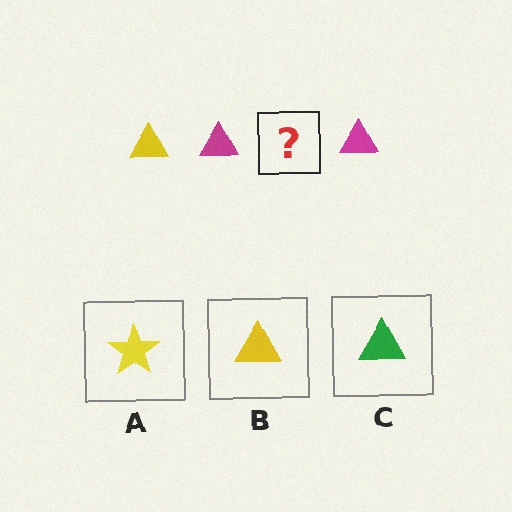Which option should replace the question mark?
Option B.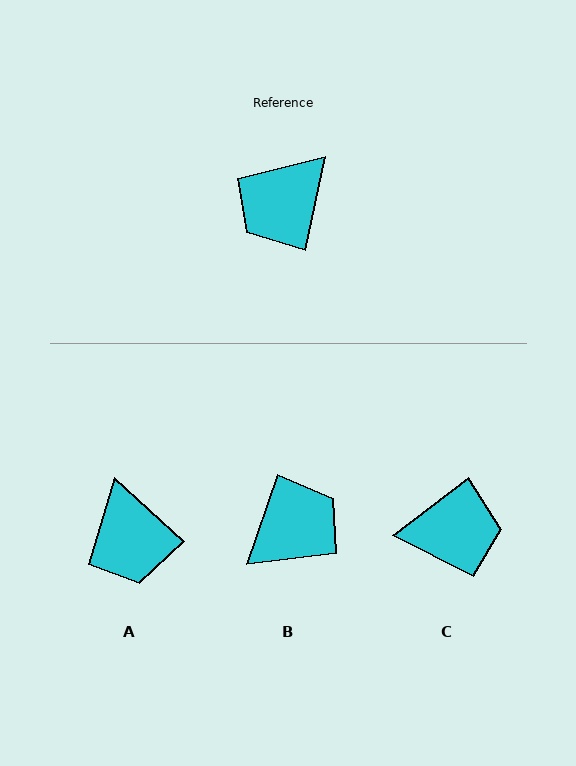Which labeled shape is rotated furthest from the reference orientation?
B, about 173 degrees away.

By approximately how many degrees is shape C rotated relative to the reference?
Approximately 139 degrees counter-clockwise.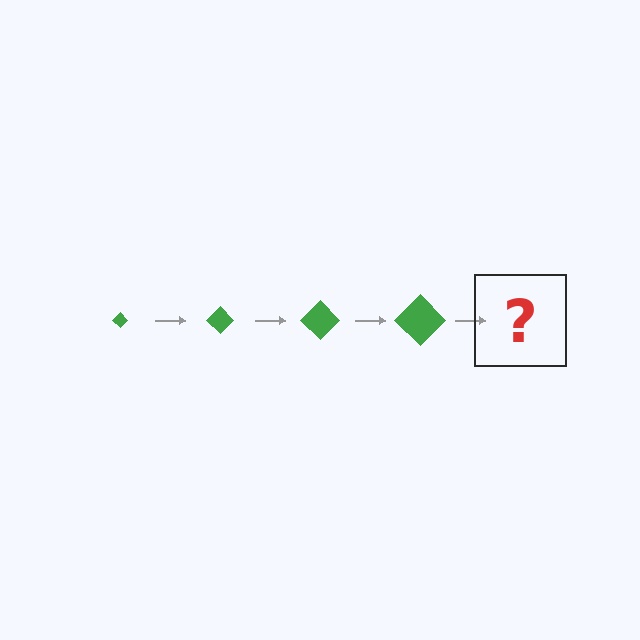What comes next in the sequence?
The next element should be a green diamond, larger than the previous one.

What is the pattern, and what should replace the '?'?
The pattern is that the diamond gets progressively larger each step. The '?' should be a green diamond, larger than the previous one.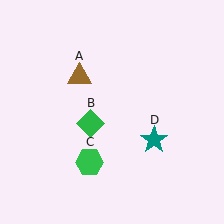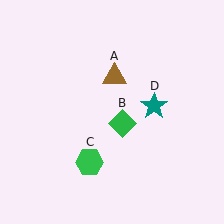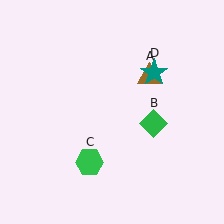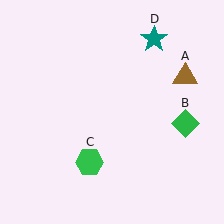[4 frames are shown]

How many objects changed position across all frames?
3 objects changed position: brown triangle (object A), green diamond (object B), teal star (object D).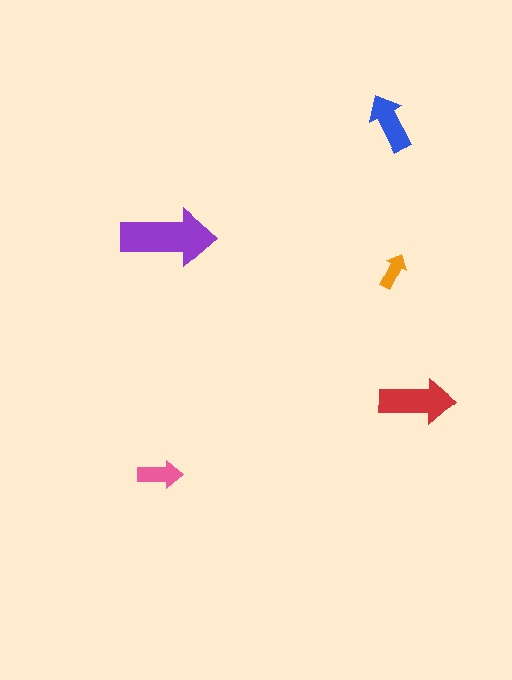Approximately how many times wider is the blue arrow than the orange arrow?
About 1.5 times wider.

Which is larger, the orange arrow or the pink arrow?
The pink one.